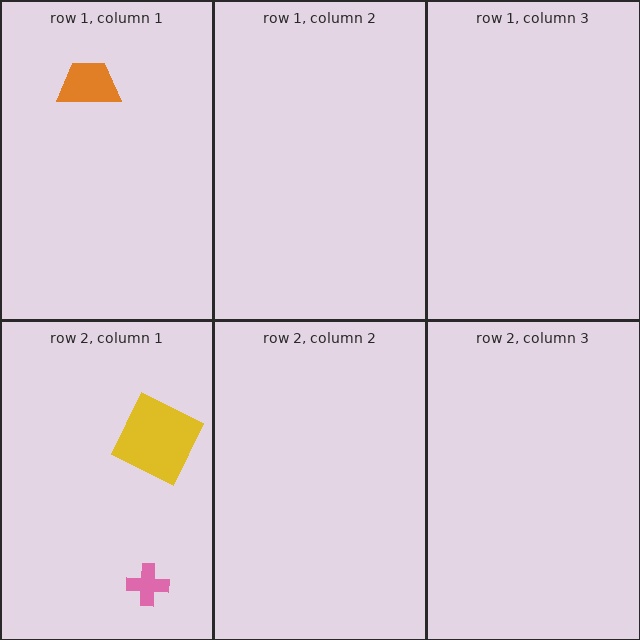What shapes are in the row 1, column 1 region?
The orange trapezoid.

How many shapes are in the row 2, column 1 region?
2.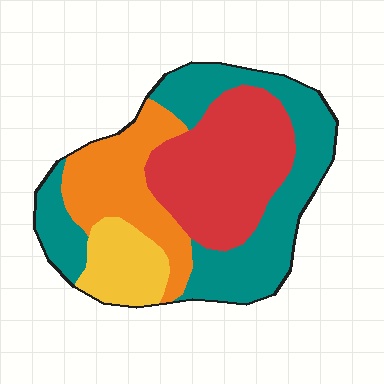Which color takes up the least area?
Yellow, at roughly 10%.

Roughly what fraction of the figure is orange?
Orange covers around 20% of the figure.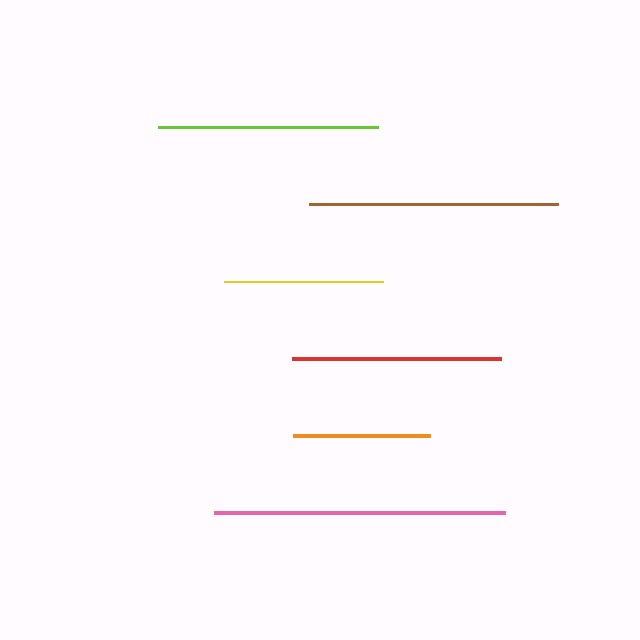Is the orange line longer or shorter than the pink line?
The pink line is longer than the orange line.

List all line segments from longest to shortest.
From longest to shortest: pink, brown, lime, red, yellow, orange.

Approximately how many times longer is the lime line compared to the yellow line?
The lime line is approximately 1.4 times the length of the yellow line.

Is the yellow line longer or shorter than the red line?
The red line is longer than the yellow line.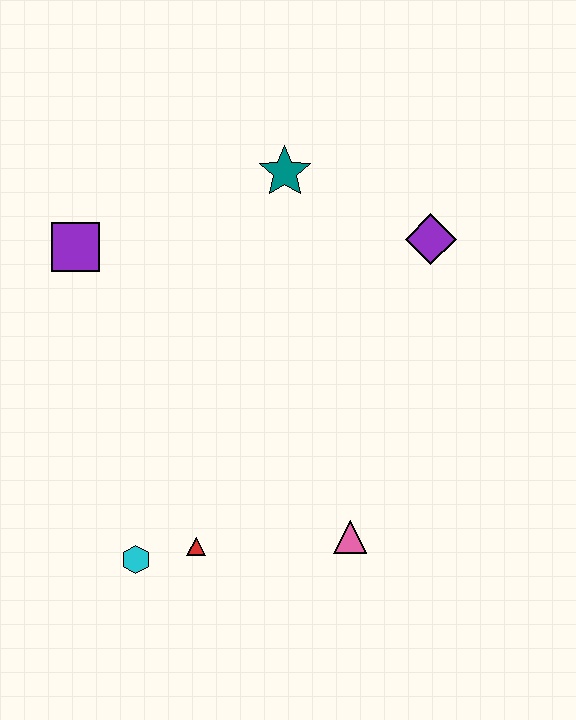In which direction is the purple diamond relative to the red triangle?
The purple diamond is above the red triangle.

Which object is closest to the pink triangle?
The red triangle is closest to the pink triangle.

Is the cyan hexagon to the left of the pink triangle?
Yes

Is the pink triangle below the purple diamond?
Yes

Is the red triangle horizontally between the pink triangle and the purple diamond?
No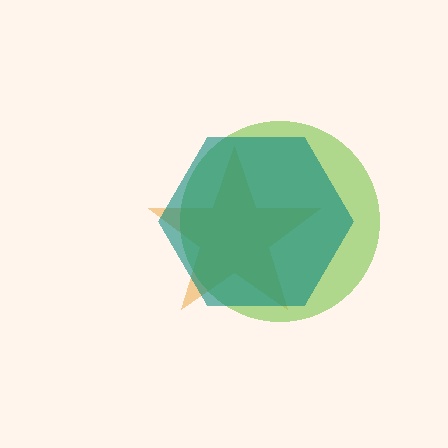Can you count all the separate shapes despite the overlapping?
Yes, there are 3 separate shapes.